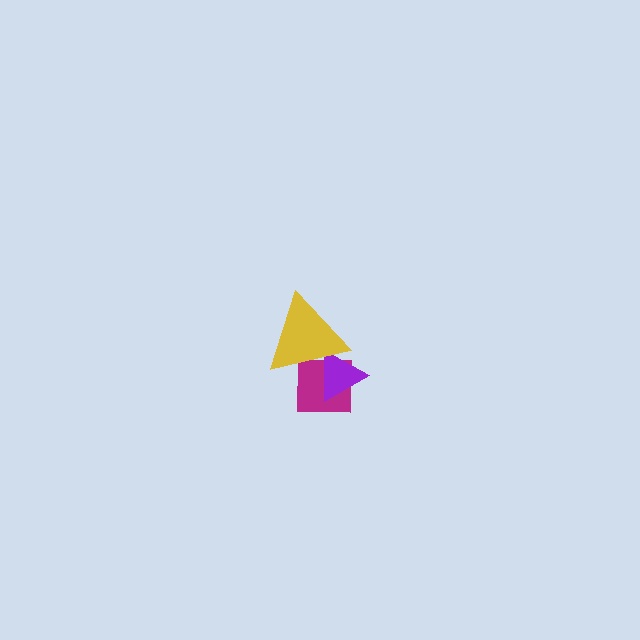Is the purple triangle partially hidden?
Yes, it is partially covered by another shape.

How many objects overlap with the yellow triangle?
2 objects overlap with the yellow triangle.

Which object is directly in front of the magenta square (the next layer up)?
The purple triangle is directly in front of the magenta square.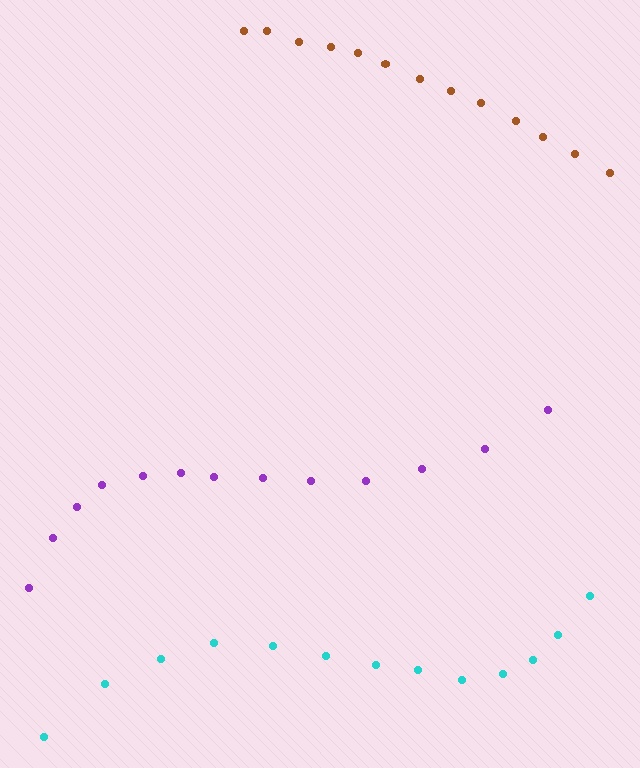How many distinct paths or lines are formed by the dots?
There are 3 distinct paths.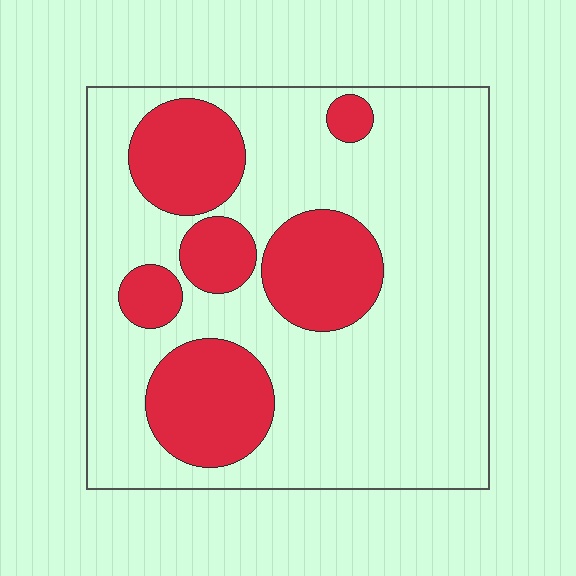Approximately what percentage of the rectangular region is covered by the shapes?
Approximately 30%.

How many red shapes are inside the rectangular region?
6.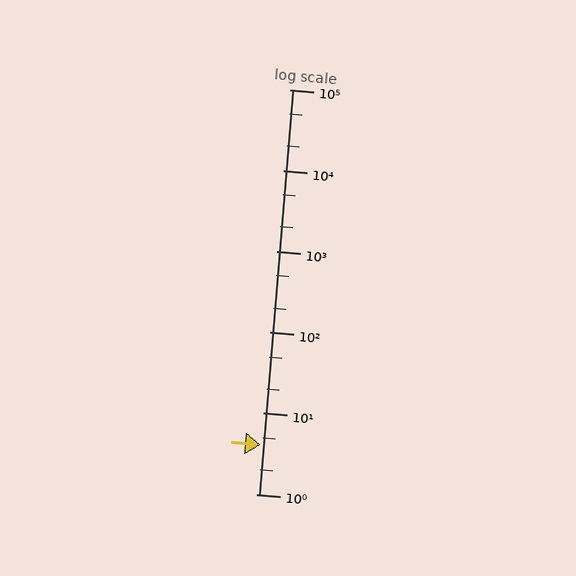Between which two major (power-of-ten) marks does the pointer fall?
The pointer is between 1 and 10.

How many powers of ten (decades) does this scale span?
The scale spans 5 decades, from 1 to 100000.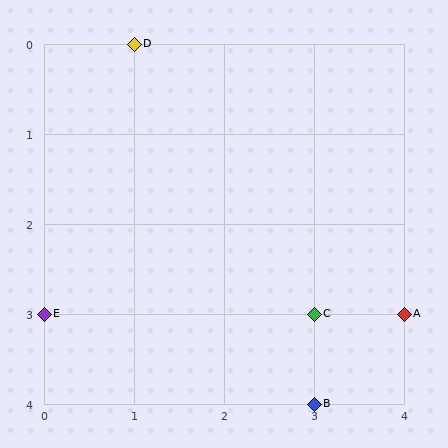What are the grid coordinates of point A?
Point A is at grid coordinates (4, 3).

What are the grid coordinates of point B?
Point B is at grid coordinates (3, 4).